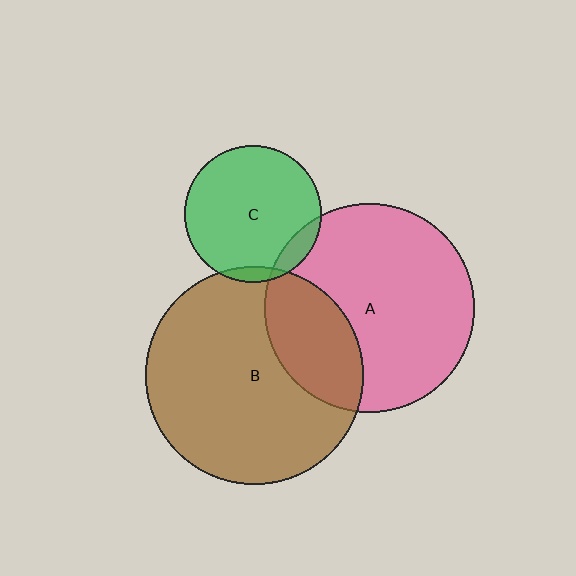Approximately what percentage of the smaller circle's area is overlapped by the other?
Approximately 10%.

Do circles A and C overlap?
Yes.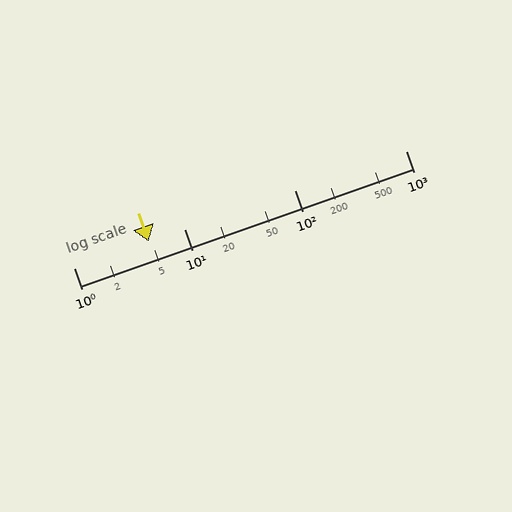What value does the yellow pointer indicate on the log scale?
The pointer indicates approximately 4.8.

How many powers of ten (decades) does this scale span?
The scale spans 3 decades, from 1 to 1000.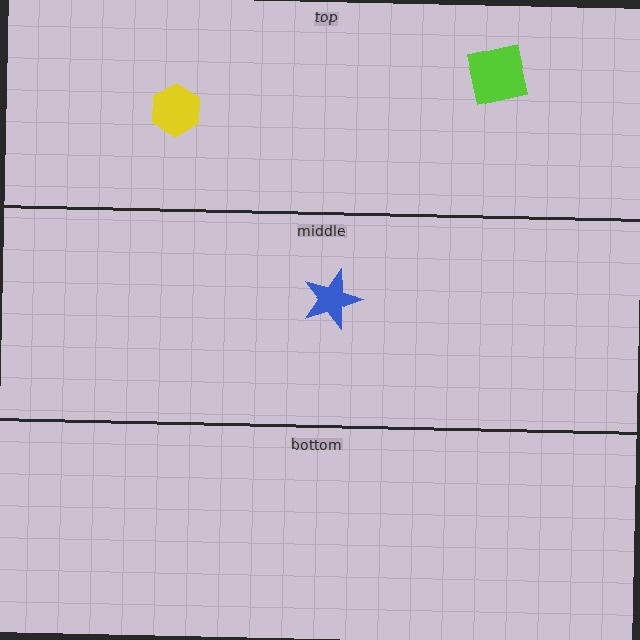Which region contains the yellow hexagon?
The top region.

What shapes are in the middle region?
The blue star.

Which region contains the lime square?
The top region.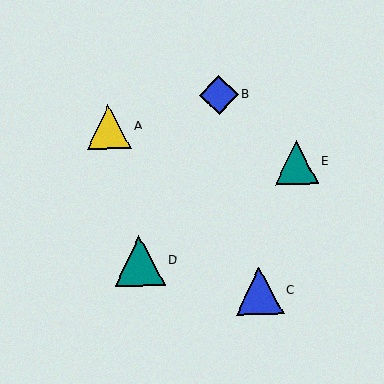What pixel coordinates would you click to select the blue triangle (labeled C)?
Click at (260, 291) to select the blue triangle C.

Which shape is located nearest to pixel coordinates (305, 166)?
The teal triangle (labeled E) at (296, 162) is nearest to that location.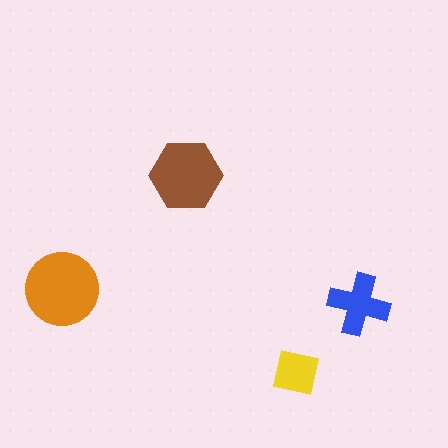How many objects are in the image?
There are 4 objects in the image.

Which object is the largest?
The orange circle.